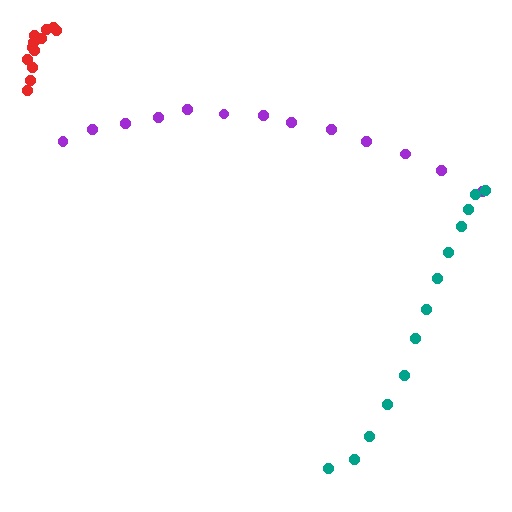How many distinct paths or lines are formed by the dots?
There are 3 distinct paths.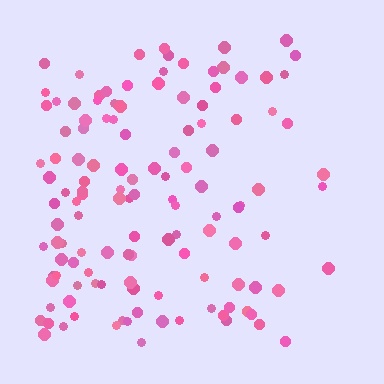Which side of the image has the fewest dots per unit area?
The right.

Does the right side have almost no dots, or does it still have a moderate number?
Still a moderate number, just noticeably fewer than the left.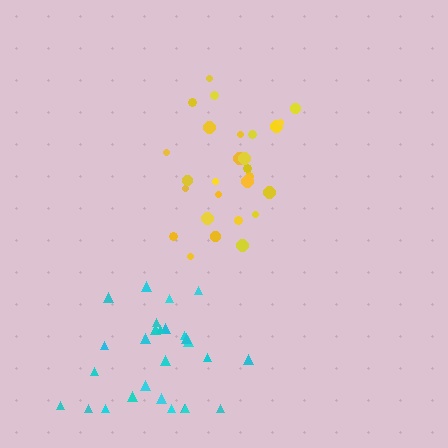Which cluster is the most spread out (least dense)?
Cyan.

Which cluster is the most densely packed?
Yellow.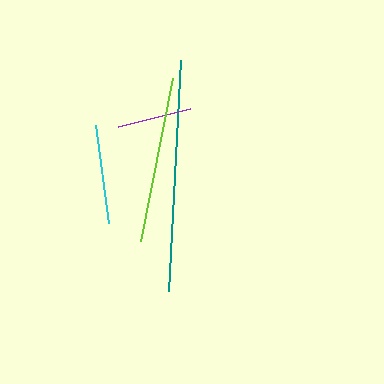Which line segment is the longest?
The teal line is the longest at approximately 232 pixels.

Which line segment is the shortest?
The purple line is the shortest at approximately 74 pixels.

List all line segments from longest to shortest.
From longest to shortest: teal, lime, cyan, purple.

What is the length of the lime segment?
The lime segment is approximately 166 pixels long.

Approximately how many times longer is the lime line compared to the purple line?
The lime line is approximately 2.2 times the length of the purple line.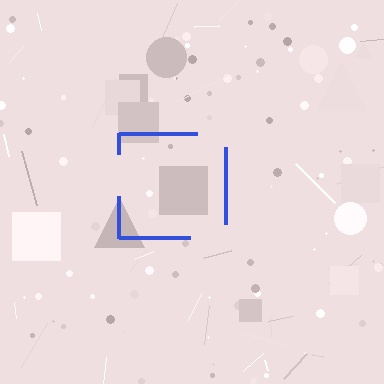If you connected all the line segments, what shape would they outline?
They would outline a square.